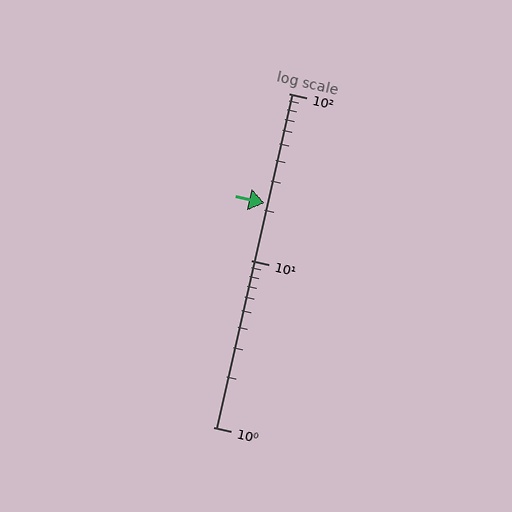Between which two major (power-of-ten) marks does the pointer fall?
The pointer is between 10 and 100.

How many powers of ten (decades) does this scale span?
The scale spans 2 decades, from 1 to 100.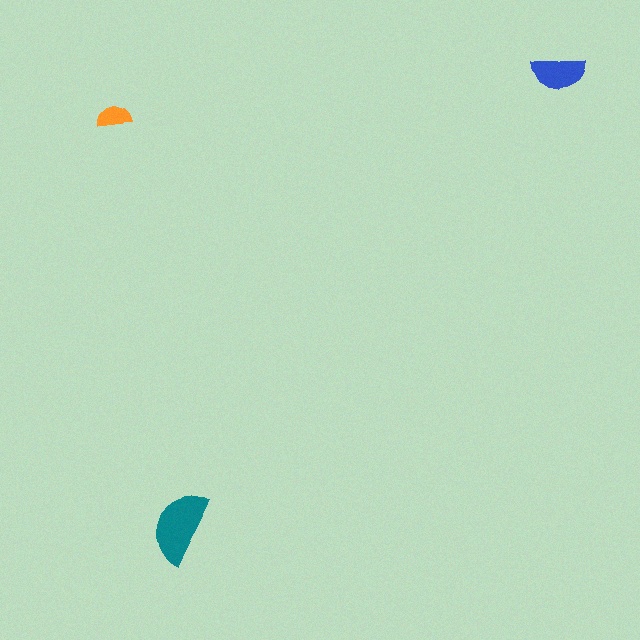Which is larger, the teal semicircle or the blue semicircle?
The teal one.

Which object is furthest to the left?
The orange semicircle is leftmost.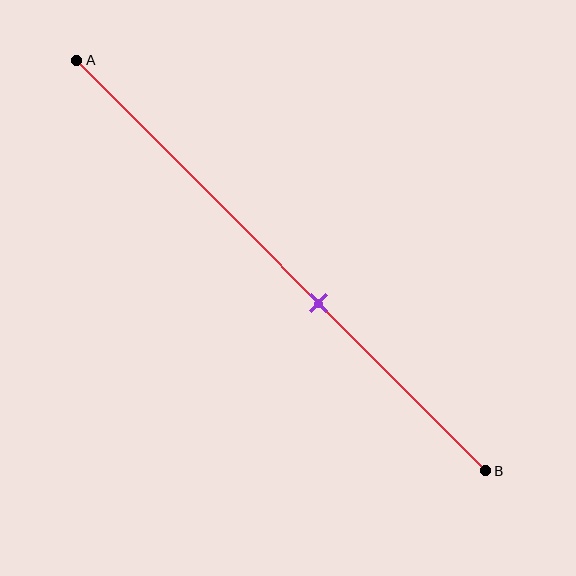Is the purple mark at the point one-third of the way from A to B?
No, the mark is at about 60% from A, not at the 33% one-third point.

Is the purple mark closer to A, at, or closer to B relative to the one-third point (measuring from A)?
The purple mark is closer to point B than the one-third point of segment AB.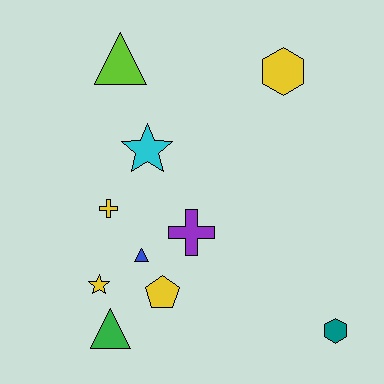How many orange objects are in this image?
There are no orange objects.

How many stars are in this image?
There are 2 stars.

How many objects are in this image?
There are 10 objects.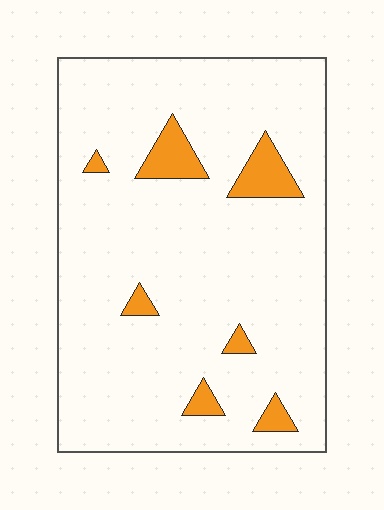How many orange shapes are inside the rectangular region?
7.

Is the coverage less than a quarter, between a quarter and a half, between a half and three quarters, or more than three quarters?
Less than a quarter.